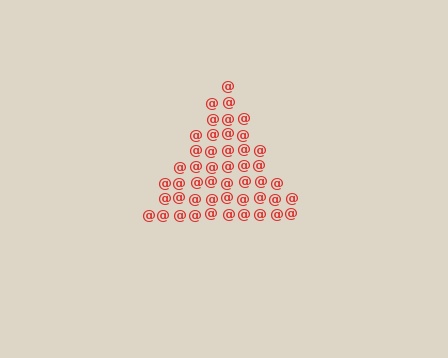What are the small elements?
The small elements are at signs.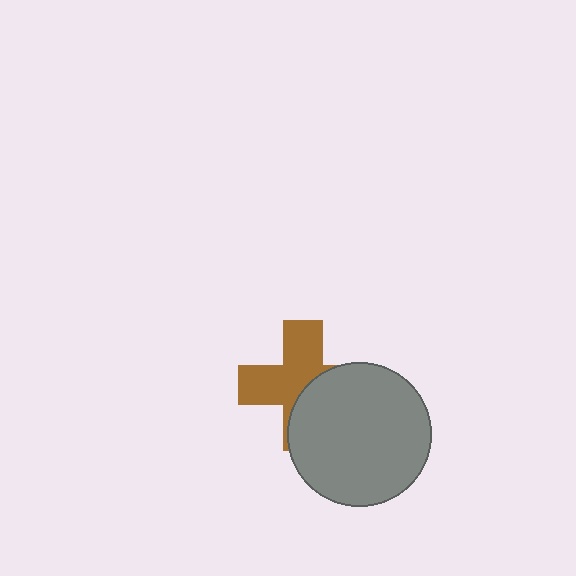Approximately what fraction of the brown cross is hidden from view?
Roughly 45% of the brown cross is hidden behind the gray circle.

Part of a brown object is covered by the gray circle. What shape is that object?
It is a cross.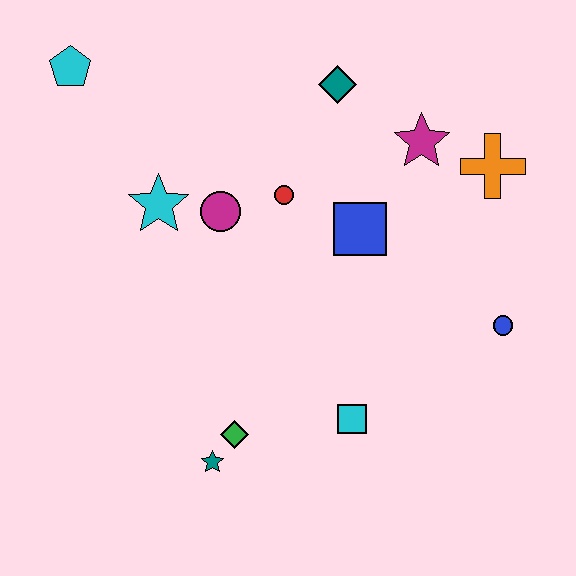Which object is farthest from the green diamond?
The cyan pentagon is farthest from the green diamond.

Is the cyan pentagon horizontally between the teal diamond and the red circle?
No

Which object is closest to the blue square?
The red circle is closest to the blue square.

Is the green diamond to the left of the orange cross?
Yes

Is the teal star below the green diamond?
Yes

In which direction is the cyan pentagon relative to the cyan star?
The cyan pentagon is above the cyan star.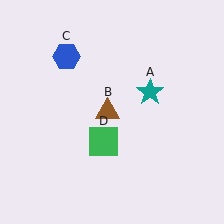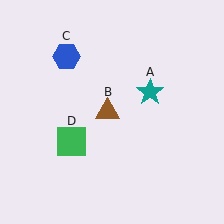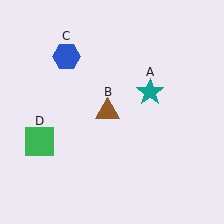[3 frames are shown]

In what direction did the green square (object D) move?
The green square (object D) moved left.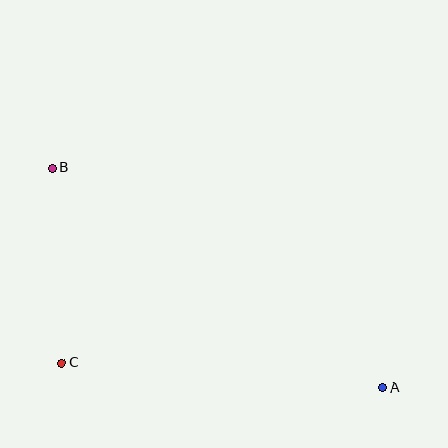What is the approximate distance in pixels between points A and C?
The distance between A and C is approximately 322 pixels.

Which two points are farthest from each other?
Points A and B are farthest from each other.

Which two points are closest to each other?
Points B and C are closest to each other.